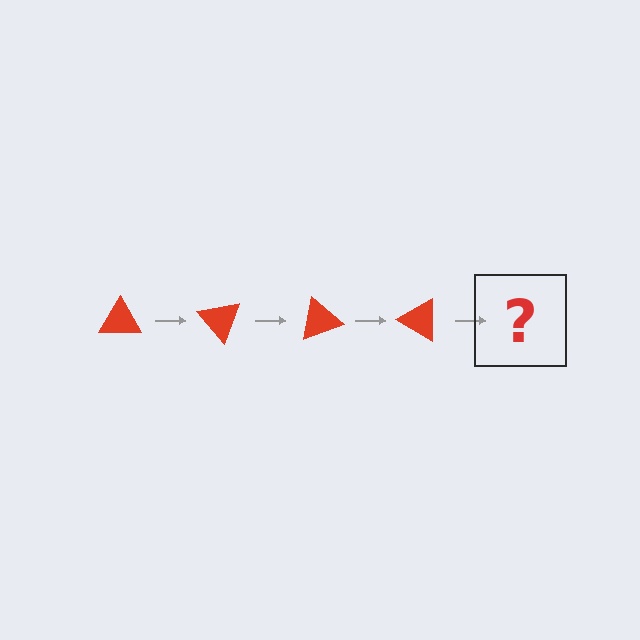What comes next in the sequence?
The next element should be a red triangle rotated 200 degrees.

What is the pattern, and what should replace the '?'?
The pattern is that the triangle rotates 50 degrees each step. The '?' should be a red triangle rotated 200 degrees.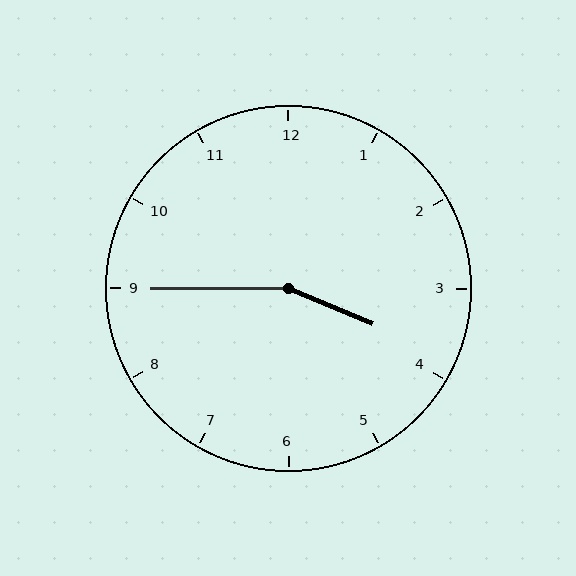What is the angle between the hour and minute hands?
Approximately 158 degrees.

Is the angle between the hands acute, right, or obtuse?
It is obtuse.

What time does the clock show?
3:45.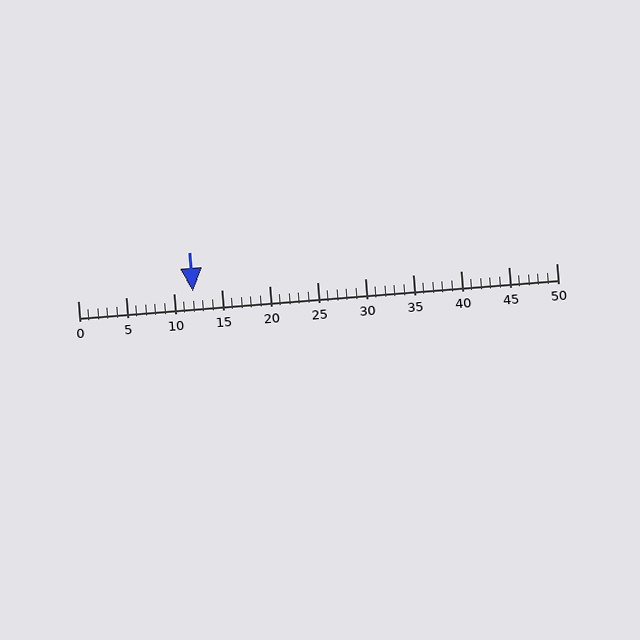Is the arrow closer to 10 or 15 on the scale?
The arrow is closer to 10.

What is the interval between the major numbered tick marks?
The major tick marks are spaced 5 units apart.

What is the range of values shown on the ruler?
The ruler shows values from 0 to 50.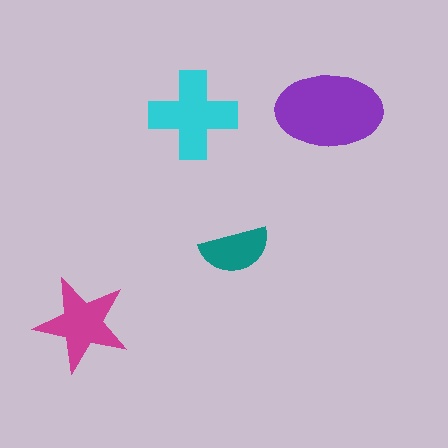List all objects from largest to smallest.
The purple ellipse, the cyan cross, the magenta star, the teal semicircle.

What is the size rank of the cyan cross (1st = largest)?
2nd.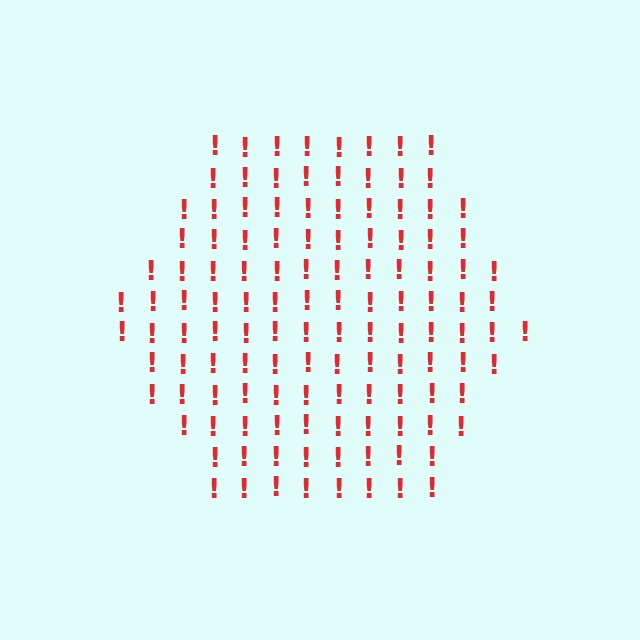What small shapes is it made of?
It is made of small exclamation marks.